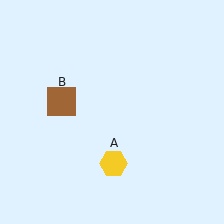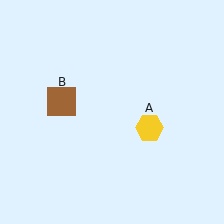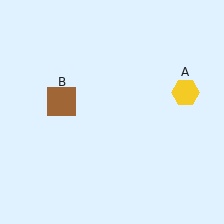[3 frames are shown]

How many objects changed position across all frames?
1 object changed position: yellow hexagon (object A).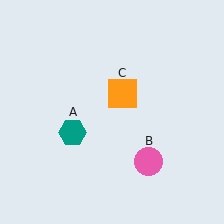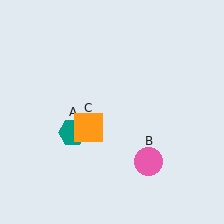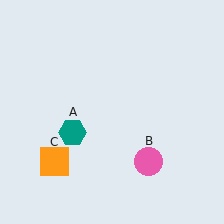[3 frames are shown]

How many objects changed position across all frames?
1 object changed position: orange square (object C).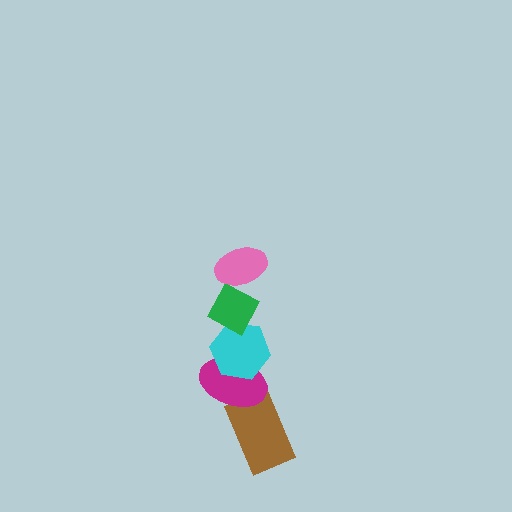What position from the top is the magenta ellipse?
The magenta ellipse is 4th from the top.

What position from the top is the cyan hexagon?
The cyan hexagon is 3rd from the top.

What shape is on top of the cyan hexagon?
The green diamond is on top of the cyan hexagon.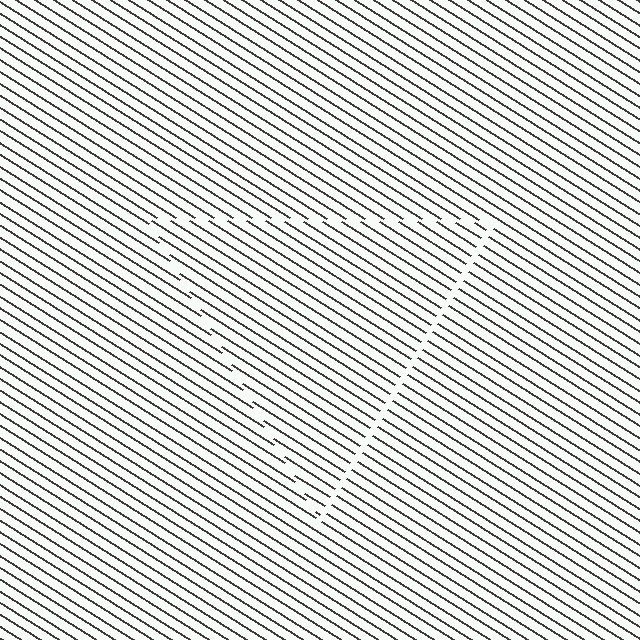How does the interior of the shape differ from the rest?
The interior of the shape contains the same grating, shifted by half a period — the contour is defined by the phase discontinuity where line-ends from the inner and outer gratings abut.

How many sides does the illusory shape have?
3 sides — the line-ends trace a triangle.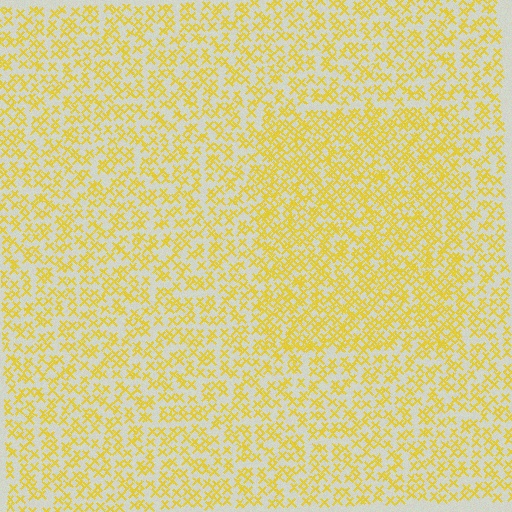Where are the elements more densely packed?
The elements are more densely packed inside the rectangle boundary.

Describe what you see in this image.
The image contains small yellow elements arranged at two different densities. A rectangle-shaped region is visible where the elements are more densely packed than the surrounding area.